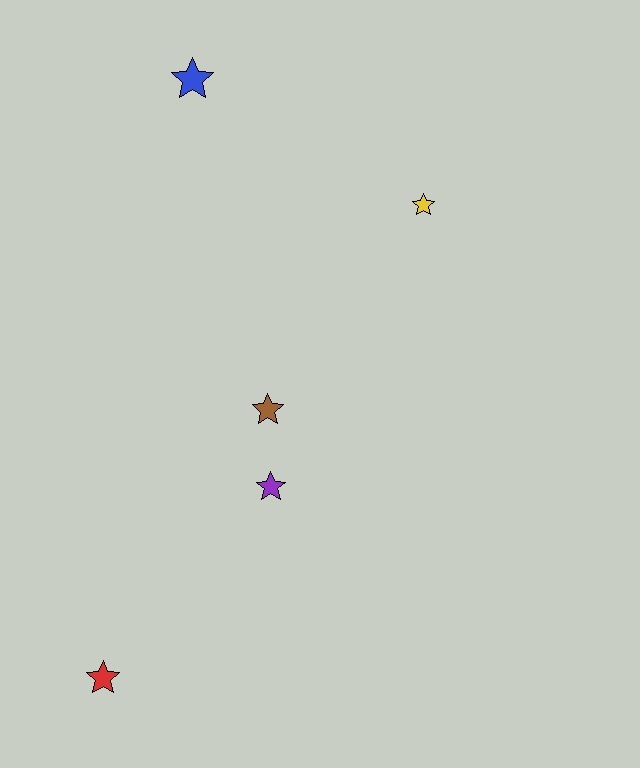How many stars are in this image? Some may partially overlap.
There are 5 stars.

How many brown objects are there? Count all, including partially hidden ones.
There is 1 brown object.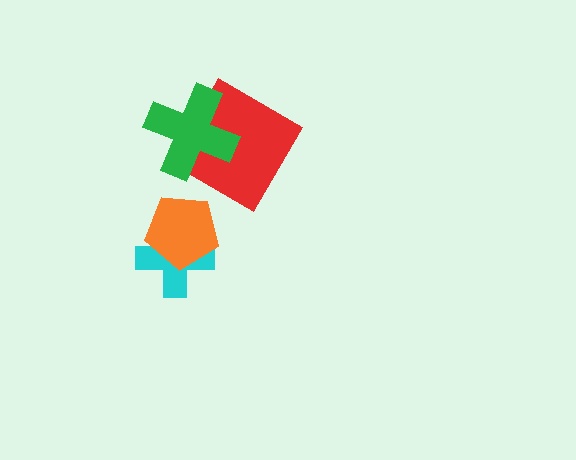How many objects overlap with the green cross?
1 object overlaps with the green cross.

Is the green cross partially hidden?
No, no other shape covers it.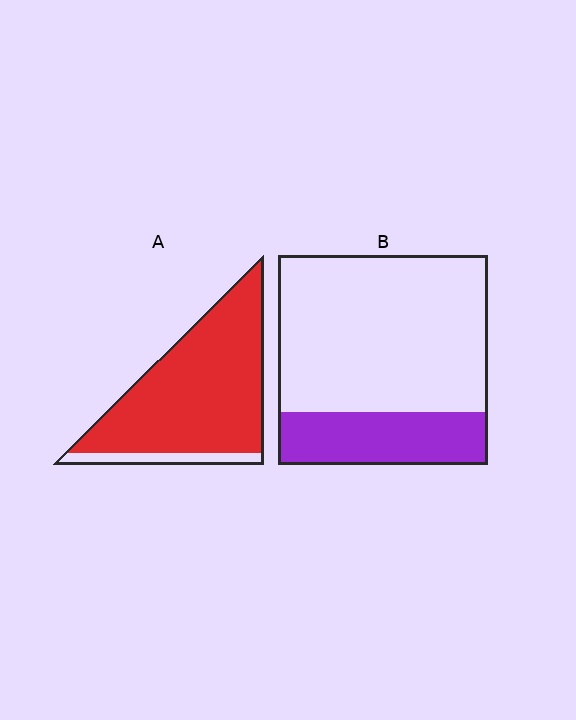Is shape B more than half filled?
No.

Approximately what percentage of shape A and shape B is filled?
A is approximately 90% and B is approximately 25%.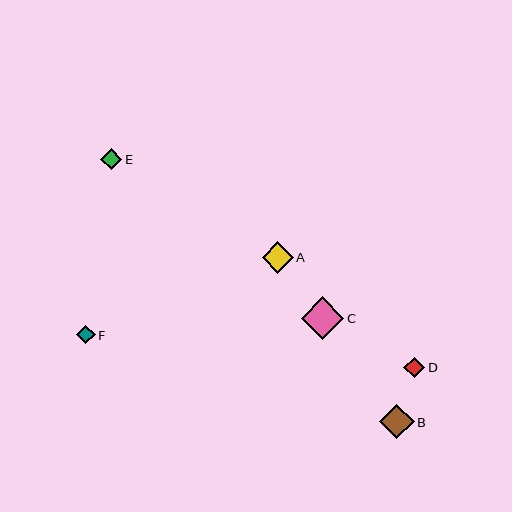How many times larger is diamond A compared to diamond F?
Diamond A is approximately 1.7 times the size of diamond F.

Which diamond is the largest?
Diamond C is the largest with a size of approximately 43 pixels.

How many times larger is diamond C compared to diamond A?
Diamond C is approximately 1.4 times the size of diamond A.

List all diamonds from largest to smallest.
From largest to smallest: C, B, A, E, D, F.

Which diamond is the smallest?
Diamond F is the smallest with a size of approximately 18 pixels.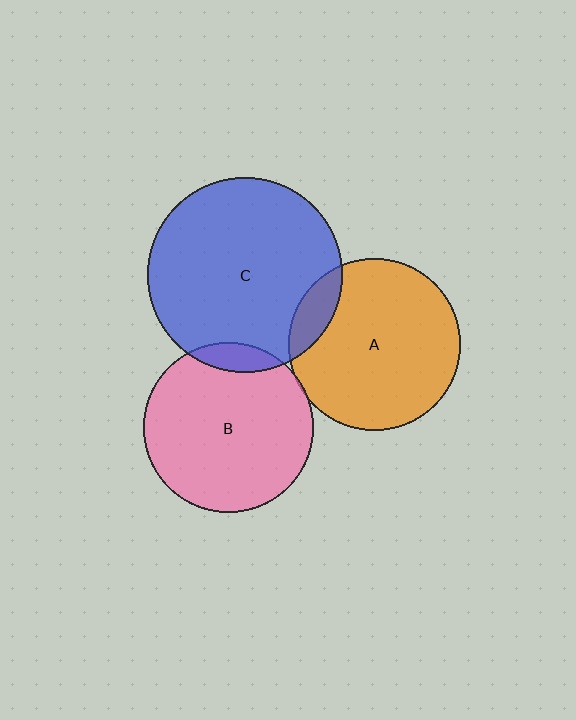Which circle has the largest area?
Circle C (blue).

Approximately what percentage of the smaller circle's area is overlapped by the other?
Approximately 10%.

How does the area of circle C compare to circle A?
Approximately 1.3 times.